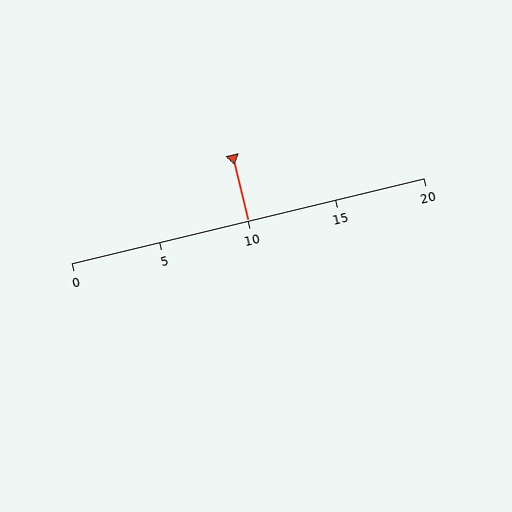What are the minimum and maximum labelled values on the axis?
The axis runs from 0 to 20.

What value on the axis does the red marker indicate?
The marker indicates approximately 10.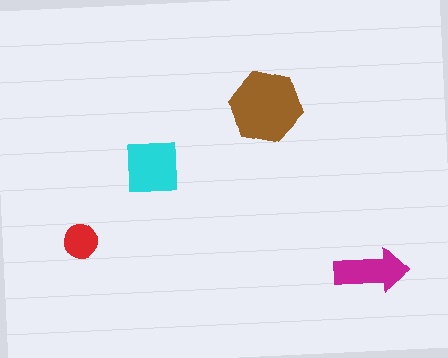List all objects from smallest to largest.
The red circle, the magenta arrow, the cyan square, the brown hexagon.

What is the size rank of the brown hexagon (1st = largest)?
1st.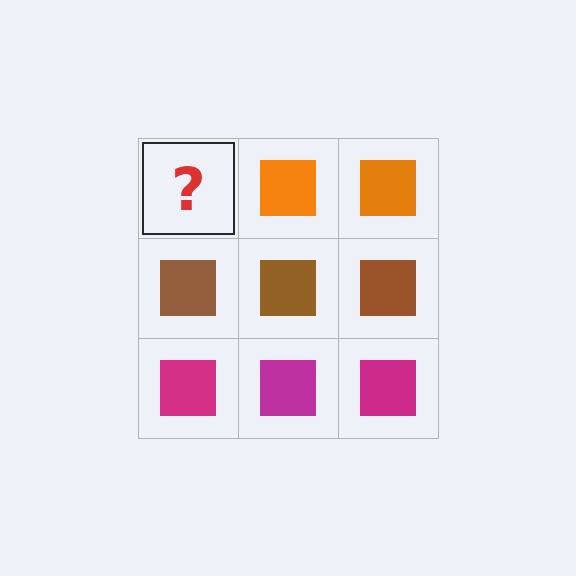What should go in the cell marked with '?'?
The missing cell should contain an orange square.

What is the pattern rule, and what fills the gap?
The rule is that each row has a consistent color. The gap should be filled with an orange square.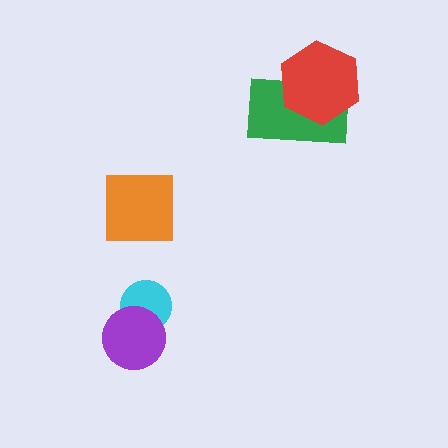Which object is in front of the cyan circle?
The purple circle is in front of the cyan circle.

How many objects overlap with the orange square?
0 objects overlap with the orange square.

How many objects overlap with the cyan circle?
1 object overlaps with the cyan circle.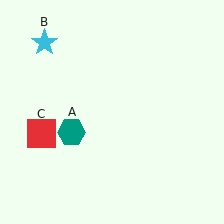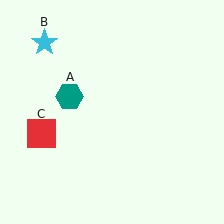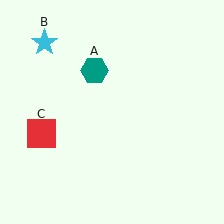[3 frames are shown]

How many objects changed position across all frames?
1 object changed position: teal hexagon (object A).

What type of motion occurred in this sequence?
The teal hexagon (object A) rotated clockwise around the center of the scene.